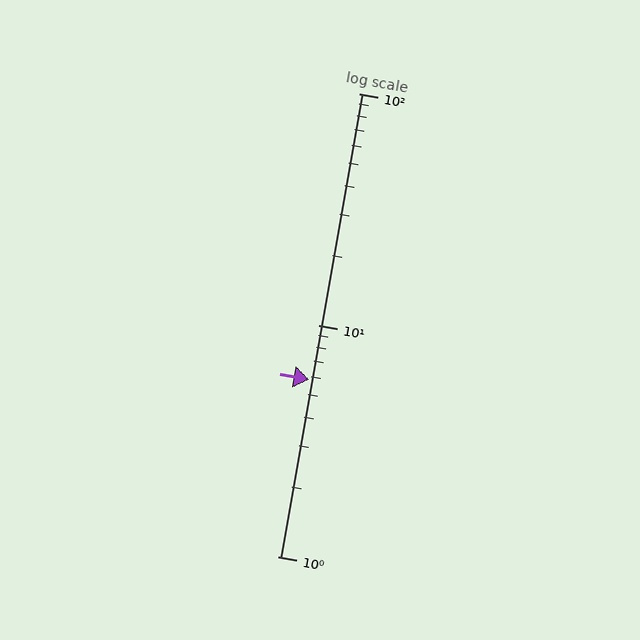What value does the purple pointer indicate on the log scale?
The pointer indicates approximately 5.8.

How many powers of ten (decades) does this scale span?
The scale spans 2 decades, from 1 to 100.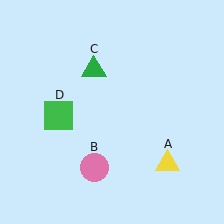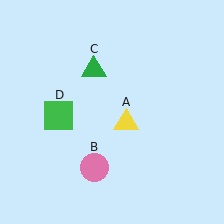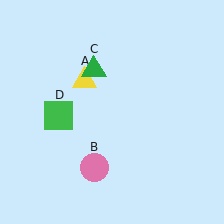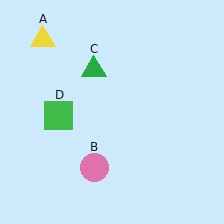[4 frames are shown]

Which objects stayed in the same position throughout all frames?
Pink circle (object B) and green triangle (object C) and green square (object D) remained stationary.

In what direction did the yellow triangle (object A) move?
The yellow triangle (object A) moved up and to the left.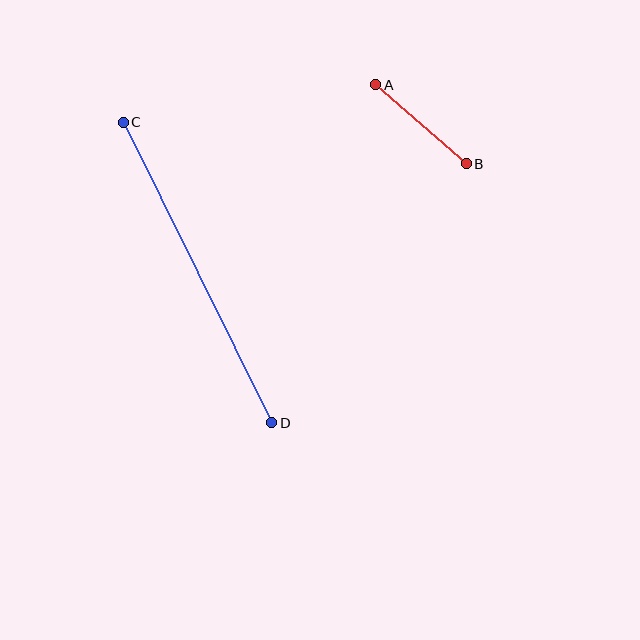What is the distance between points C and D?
The distance is approximately 335 pixels.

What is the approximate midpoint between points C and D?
The midpoint is at approximately (197, 273) pixels.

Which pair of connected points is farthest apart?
Points C and D are farthest apart.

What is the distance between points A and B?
The distance is approximately 120 pixels.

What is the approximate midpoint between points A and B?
The midpoint is at approximately (421, 124) pixels.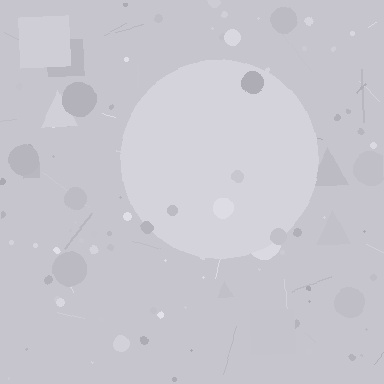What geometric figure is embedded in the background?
A circle is embedded in the background.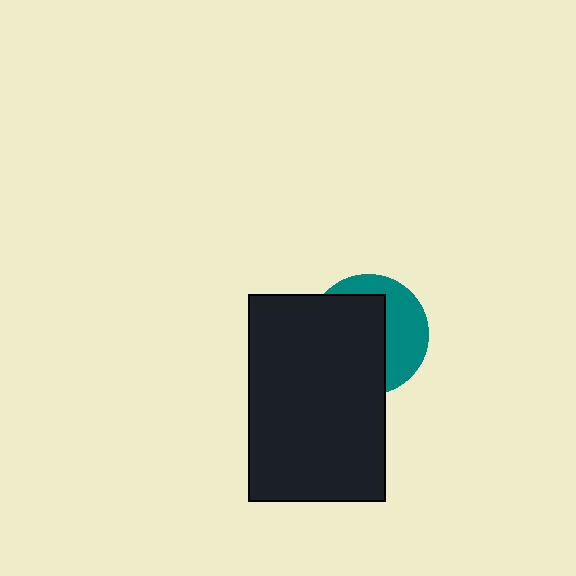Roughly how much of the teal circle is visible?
A small part of it is visible (roughly 40%).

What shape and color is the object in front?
The object in front is a black rectangle.